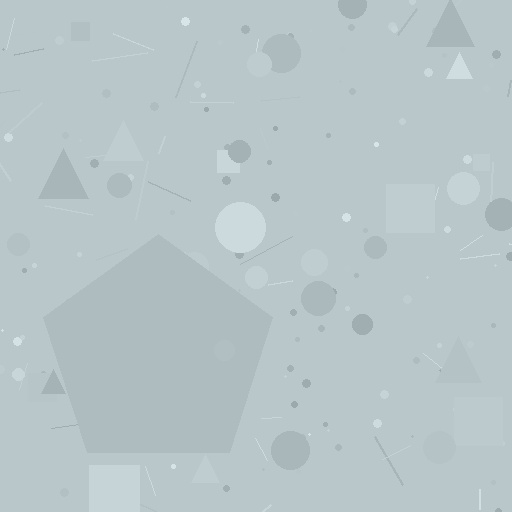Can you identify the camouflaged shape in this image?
The camouflaged shape is a pentagon.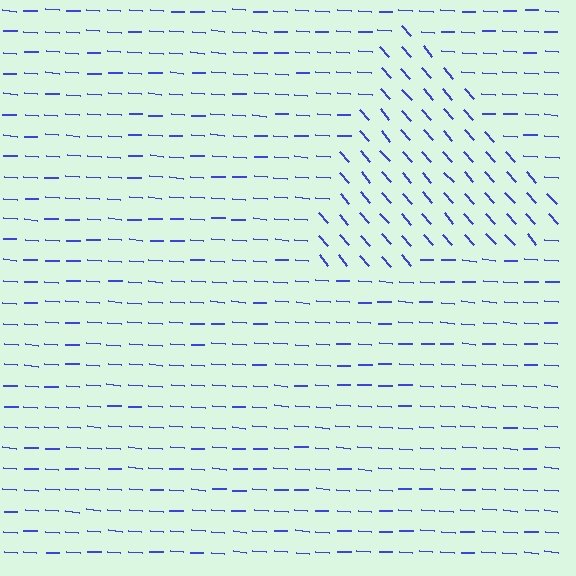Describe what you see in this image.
The image is filled with small blue line segments. A triangle region in the image has lines oriented differently from the surrounding lines, creating a visible texture boundary.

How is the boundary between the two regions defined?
The boundary is defined purely by a change in line orientation (approximately 45 degrees difference). All lines are the same color and thickness.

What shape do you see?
I see a triangle.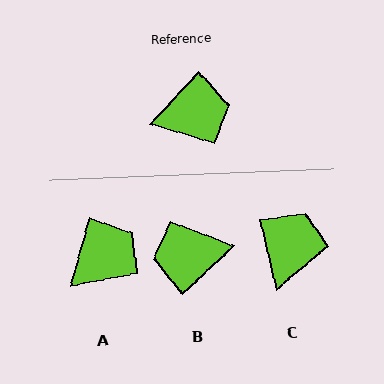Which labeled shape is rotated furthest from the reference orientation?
B, about 177 degrees away.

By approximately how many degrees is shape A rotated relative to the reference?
Approximately 28 degrees counter-clockwise.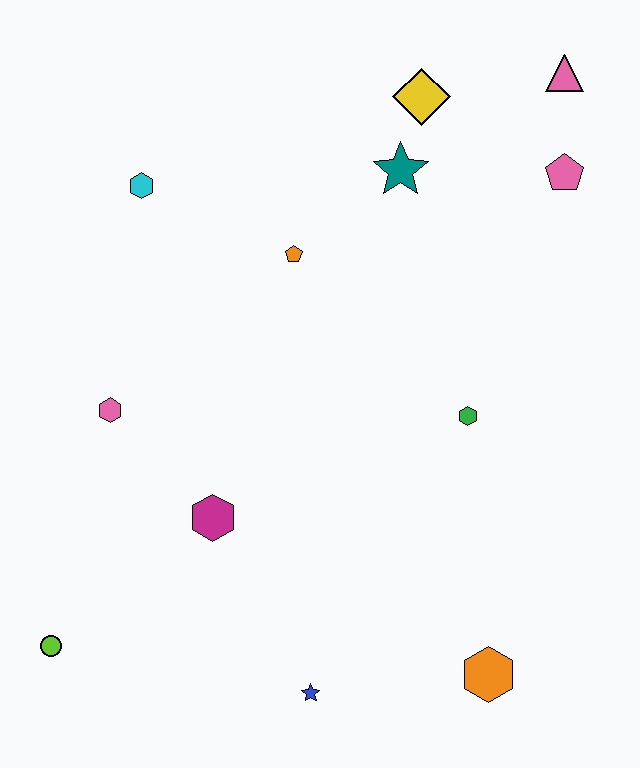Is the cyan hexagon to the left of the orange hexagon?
Yes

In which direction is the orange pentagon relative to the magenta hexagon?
The orange pentagon is above the magenta hexagon.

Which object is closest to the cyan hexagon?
The orange pentagon is closest to the cyan hexagon.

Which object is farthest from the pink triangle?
The lime circle is farthest from the pink triangle.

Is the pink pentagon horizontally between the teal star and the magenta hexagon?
No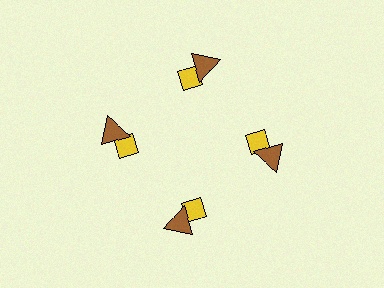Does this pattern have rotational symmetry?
Yes, this pattern has 4-fold rotational symmetry. It looks the same after rotating 90 degrees around the center.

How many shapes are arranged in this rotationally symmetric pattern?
There are 8 shapes, arranged in 4 groups of 2.